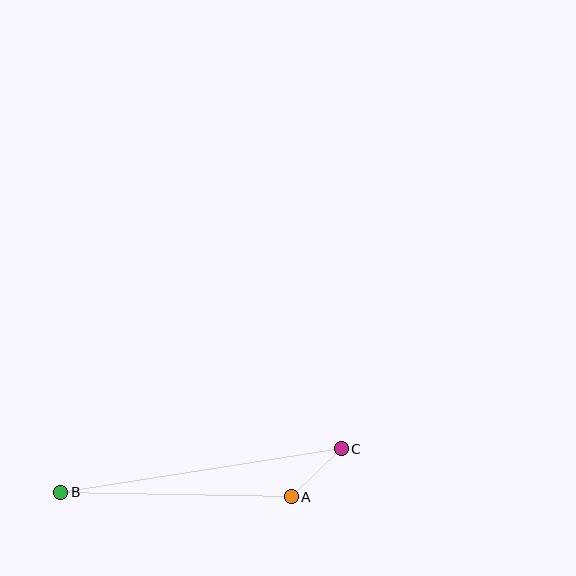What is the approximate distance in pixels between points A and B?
The distance between A and B is approximately 231 pixels.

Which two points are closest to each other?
Points A and C are closest to each other.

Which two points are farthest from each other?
Points B and C are farthest from each other.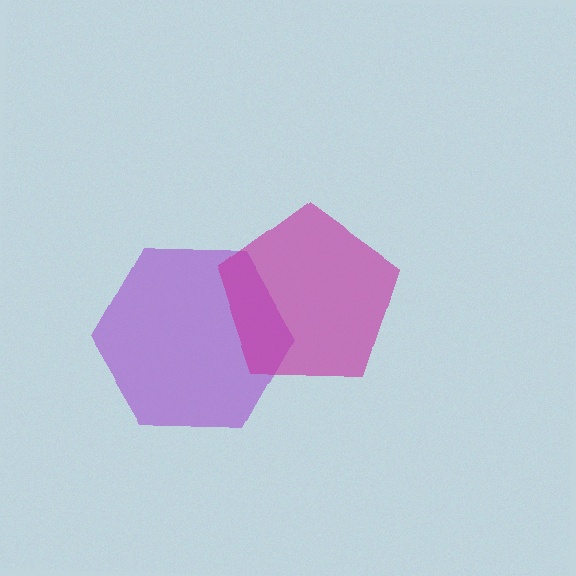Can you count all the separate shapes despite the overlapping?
Yes, there are 2 separate shapes.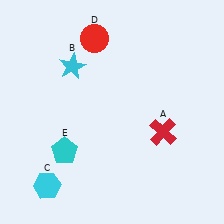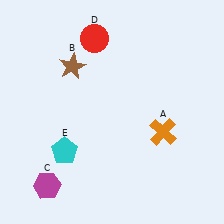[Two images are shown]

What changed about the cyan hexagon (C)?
In Image 1, C is cyan. In Image 2, it changed to magenta.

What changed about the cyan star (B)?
In Image 1, B is cyan. In Image 2, it changed to brown.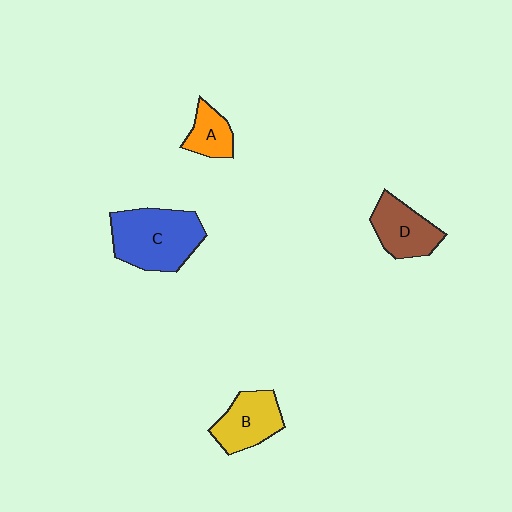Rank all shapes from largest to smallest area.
From largest to smallest: C (blue), B (yellow), D (brown), A (orange).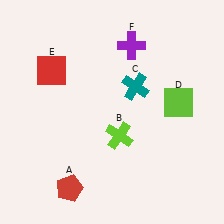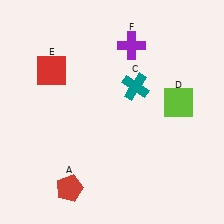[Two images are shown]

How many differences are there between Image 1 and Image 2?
There is 1 difference between the two images.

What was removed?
The lime cross (B) was removed in Image 2.